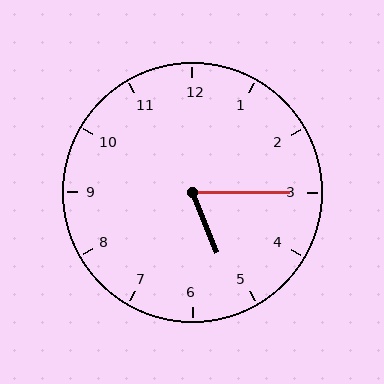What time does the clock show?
5:15.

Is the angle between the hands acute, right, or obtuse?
It is acute.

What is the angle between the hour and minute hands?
Approximately 68 degrees.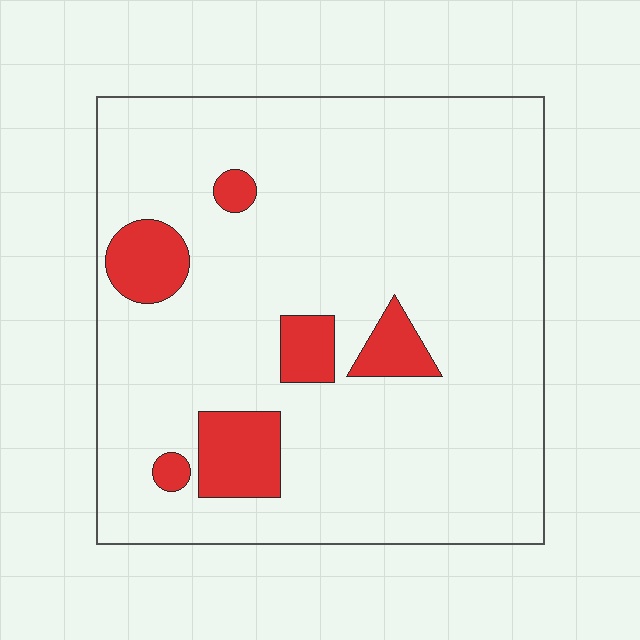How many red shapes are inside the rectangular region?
6.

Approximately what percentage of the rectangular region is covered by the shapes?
Approximately 10%.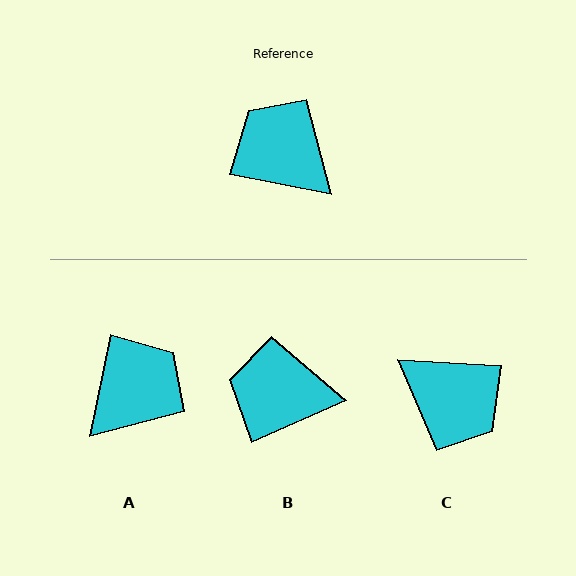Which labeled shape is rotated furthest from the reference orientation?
C, about 172 degrees away.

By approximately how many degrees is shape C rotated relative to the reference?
Approximately 172 degrees clockwise.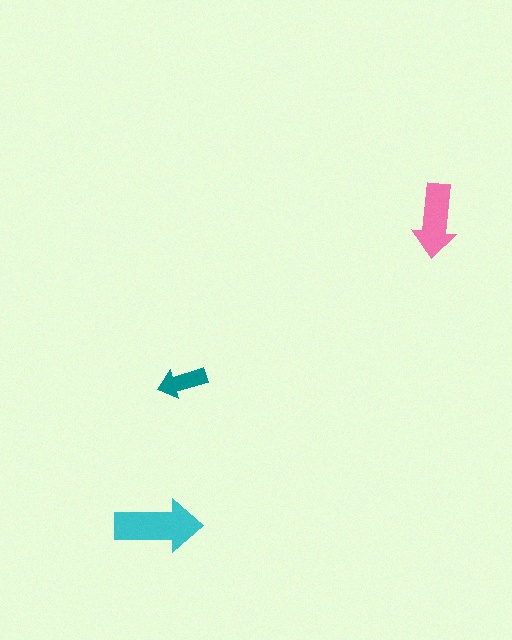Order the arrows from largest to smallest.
the cyan one, the pink one, the teal one.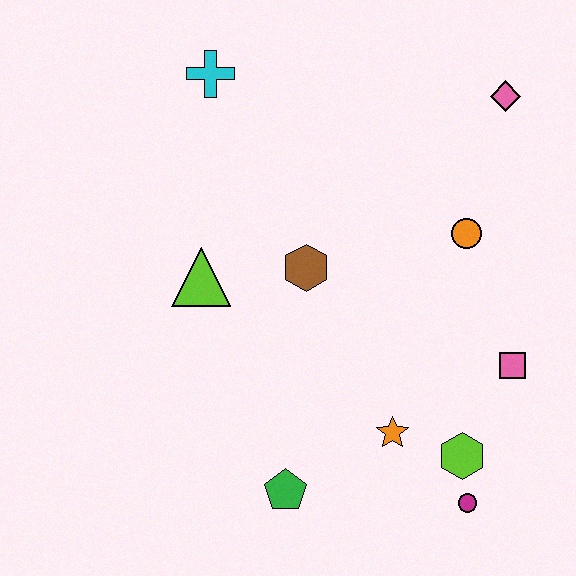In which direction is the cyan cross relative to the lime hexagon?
The cyan cross is above the lime hexagon.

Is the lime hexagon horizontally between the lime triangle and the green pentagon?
No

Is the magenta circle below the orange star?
Yes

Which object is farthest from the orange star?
The cyan cross is farthest from the orange star.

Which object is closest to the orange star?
The lime hexagon is closest to the orange star.